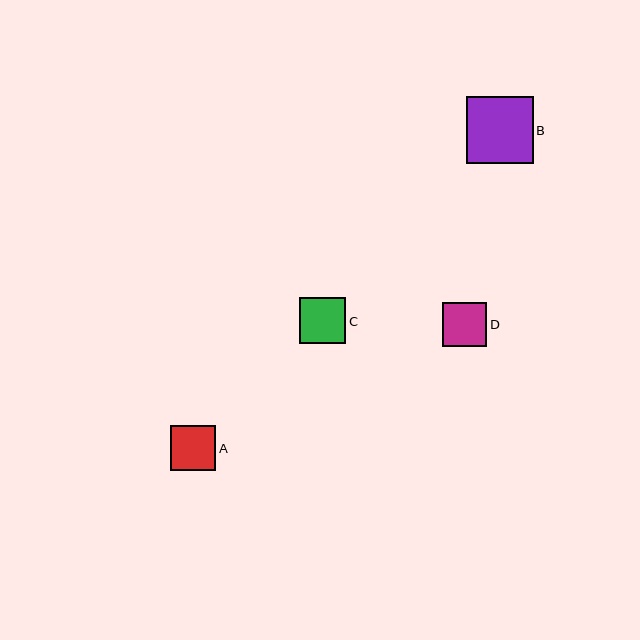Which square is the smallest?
Square D is the smallest with a size of approximately 44 pixels.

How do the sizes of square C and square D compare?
Square C and square D are approximately the same size.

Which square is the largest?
Square B is the largest with a size of approximately 67 pixels.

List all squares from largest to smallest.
From largest to smallest: B, C, A, D.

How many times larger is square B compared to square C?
Square B is approximately 1.4 times the size of square C.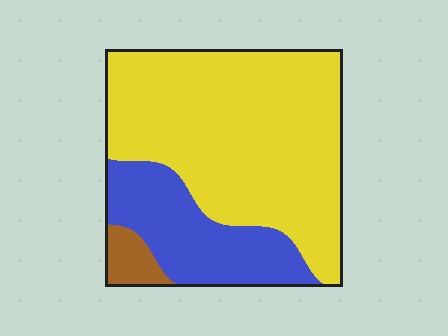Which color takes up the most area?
Yellow, at roughly 70%.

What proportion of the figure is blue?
Blue covers 26% of the figure.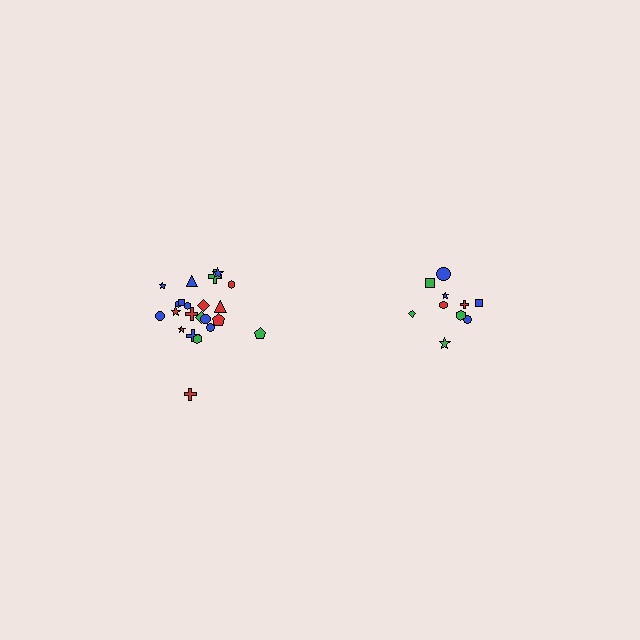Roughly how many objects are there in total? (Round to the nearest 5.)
Roughly 30 objects in total.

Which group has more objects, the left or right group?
The left group.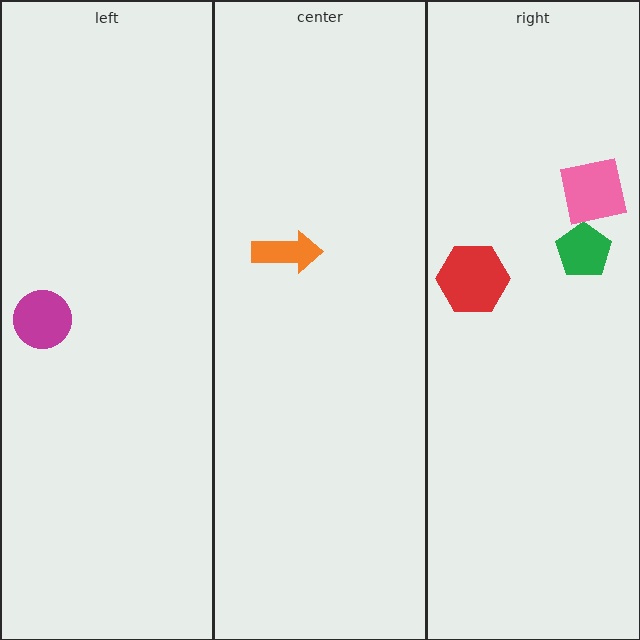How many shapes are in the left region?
1.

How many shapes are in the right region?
3.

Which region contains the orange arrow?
The center region.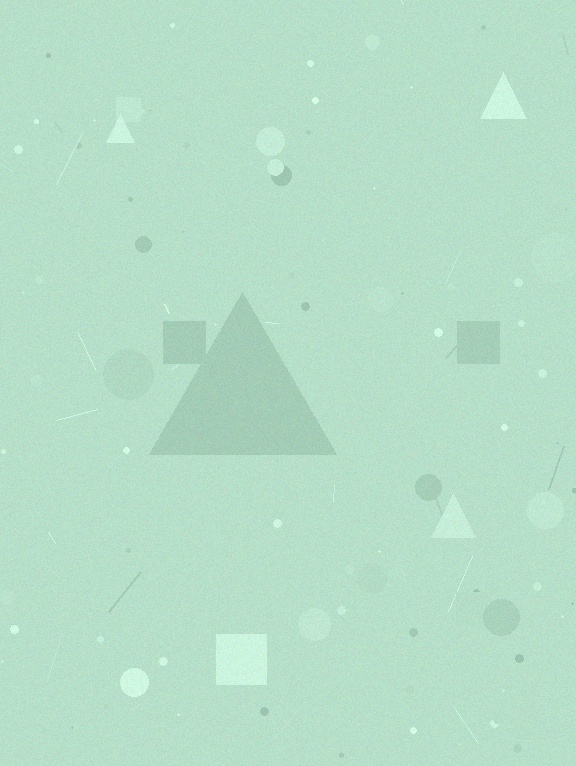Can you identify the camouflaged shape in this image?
The camouflaged shape is a triangle.